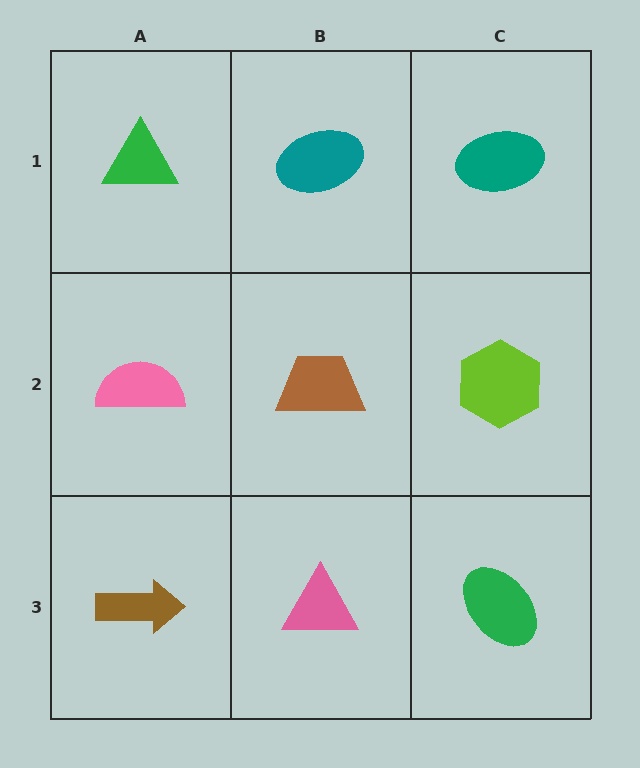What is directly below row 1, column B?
A brown trapezoid.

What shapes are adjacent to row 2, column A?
A green triangle (row 1, column A), a brown arrow (row 3, column A), a brown trapezoid (row 2, column B).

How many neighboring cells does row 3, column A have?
2.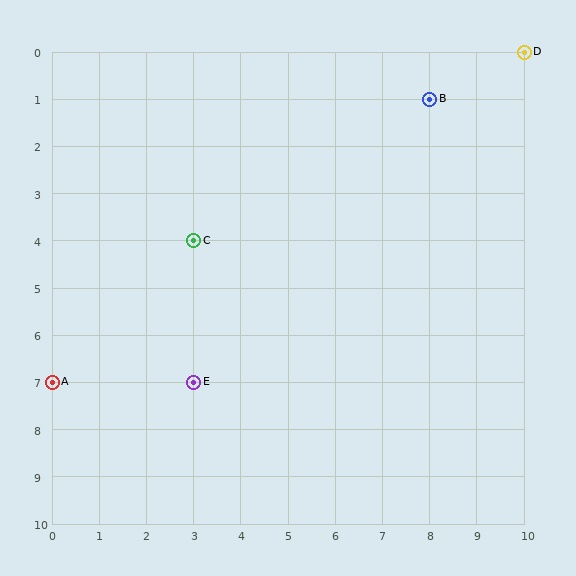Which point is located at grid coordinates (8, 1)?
Point B is at (8, 1).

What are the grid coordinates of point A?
Point A is at grid coordinates (0, 7).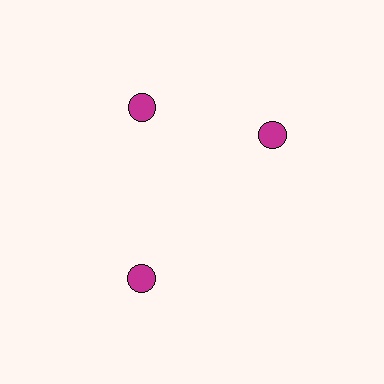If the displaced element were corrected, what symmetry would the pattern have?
It would have 3-fold rotational symmetry — the pattern would map onto itself every 120 degrees.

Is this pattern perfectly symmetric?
No. The 3 magenta circles are arranged in a ring, but one element near the 3 o'clock position is rotated out of alignment along the ring, breaking the 3-fold rotational symmetry.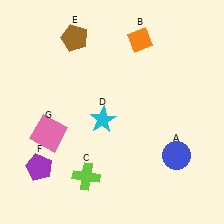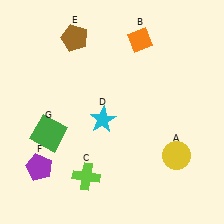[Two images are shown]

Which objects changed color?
A changed from blue to yellow. G changed from pink to green.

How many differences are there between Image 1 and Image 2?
There are 2 differences between the two images.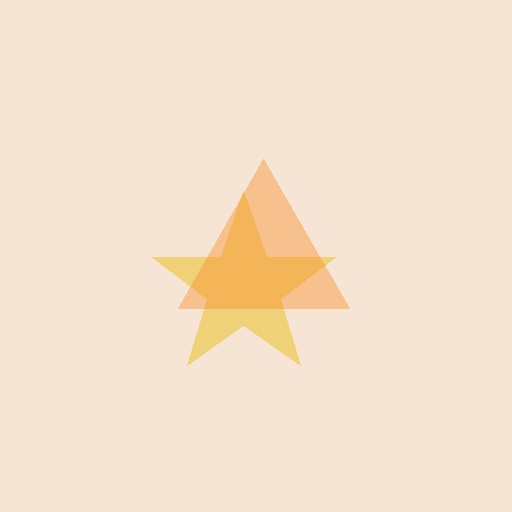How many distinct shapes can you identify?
There are 2 distinct shapes: a yellow star, an orange triangle.